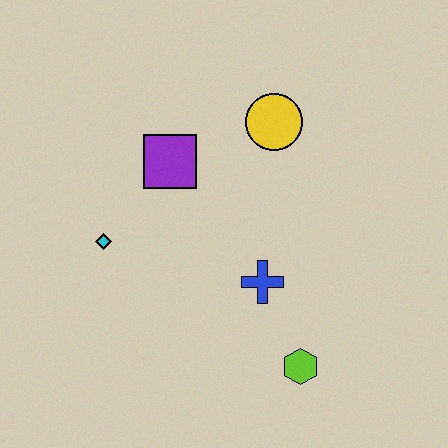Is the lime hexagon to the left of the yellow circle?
No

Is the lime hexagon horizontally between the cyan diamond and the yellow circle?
No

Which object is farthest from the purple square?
The lime hexagon is farthest from the purple square.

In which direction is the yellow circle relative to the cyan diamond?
The yellow circle is to the right of the cyan diamond.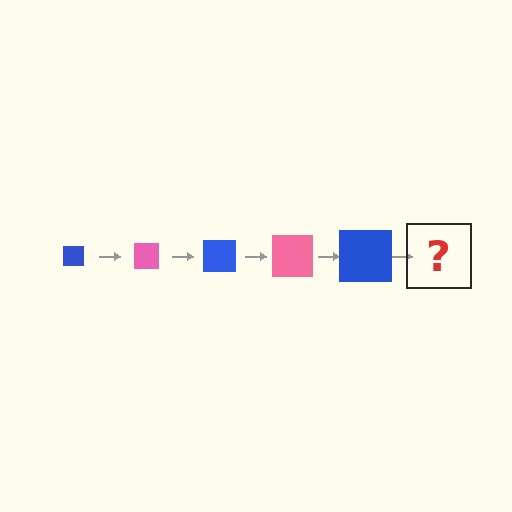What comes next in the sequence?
The next element should be a pink square, larger than the previous one.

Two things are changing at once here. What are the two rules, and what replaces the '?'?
The two rules are that the square grows larger each step and the color cycles through blue and pink. The '?' should be a pink square, larger than the previous one.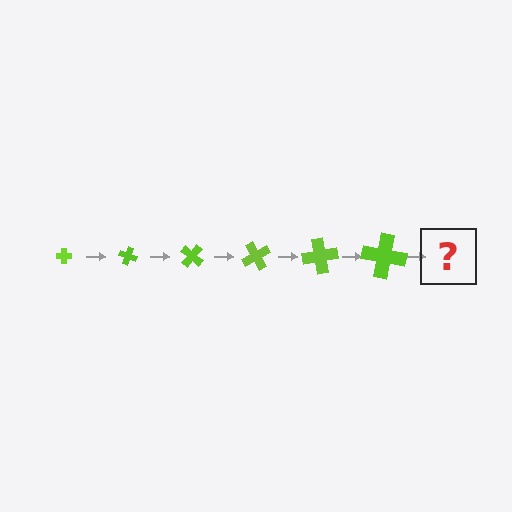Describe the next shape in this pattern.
It should be a cross, larger than the previous one and rotated 120 degrees from the start.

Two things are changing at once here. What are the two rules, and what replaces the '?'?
The two rules are that the cross grows larger each step and it rotates 20 degrees each step. The '?' should be a cross, larger than the previous one and rotated 120 degrees from the start.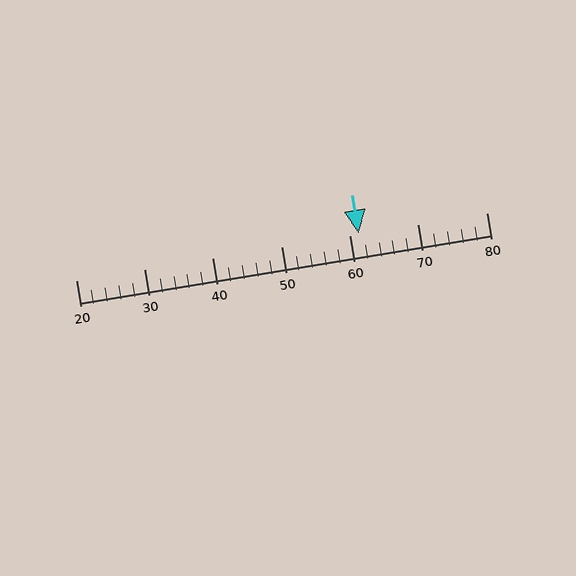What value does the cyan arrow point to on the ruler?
The cyan arrow points to approximately 61.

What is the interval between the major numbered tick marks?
The major tick marks are spaced 10 units apart.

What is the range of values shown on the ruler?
The ruler shows values from 20 to 80.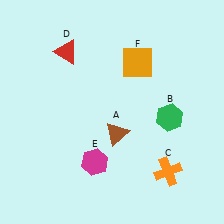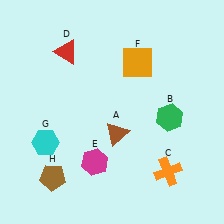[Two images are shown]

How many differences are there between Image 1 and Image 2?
There are 2 differences between the two images.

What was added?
A cyan hexagon (G), a brown pentagon (H) were added in Image 2.